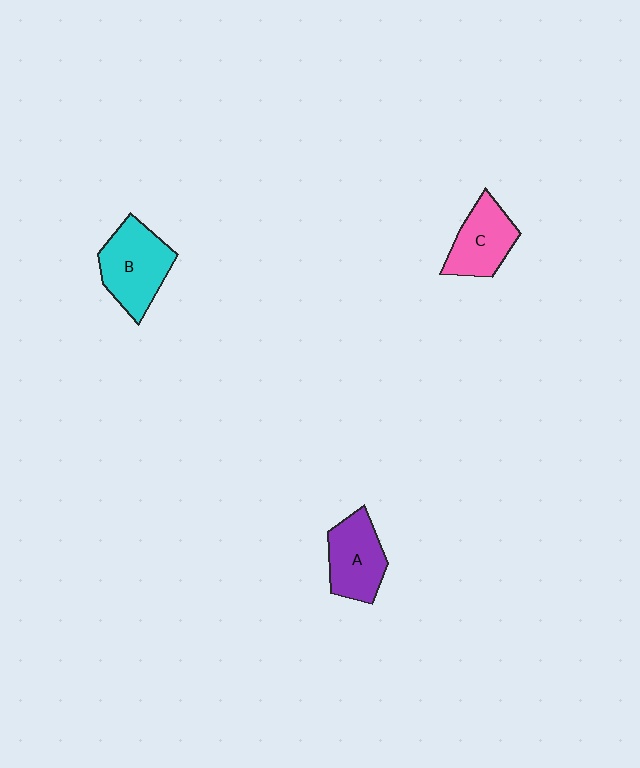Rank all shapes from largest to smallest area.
From largest to smallest: B (cyan), A (purple), C (pink).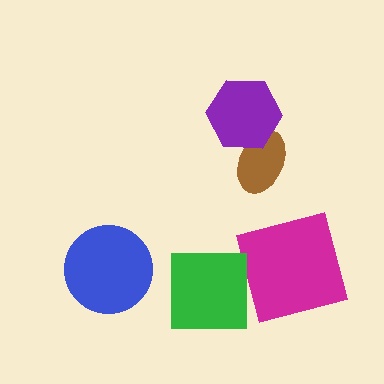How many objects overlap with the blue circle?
0 objects overlap with the blue circle.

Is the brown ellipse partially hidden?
Yes, it is partially covered by another shape.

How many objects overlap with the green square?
0 objects overlap with the green square.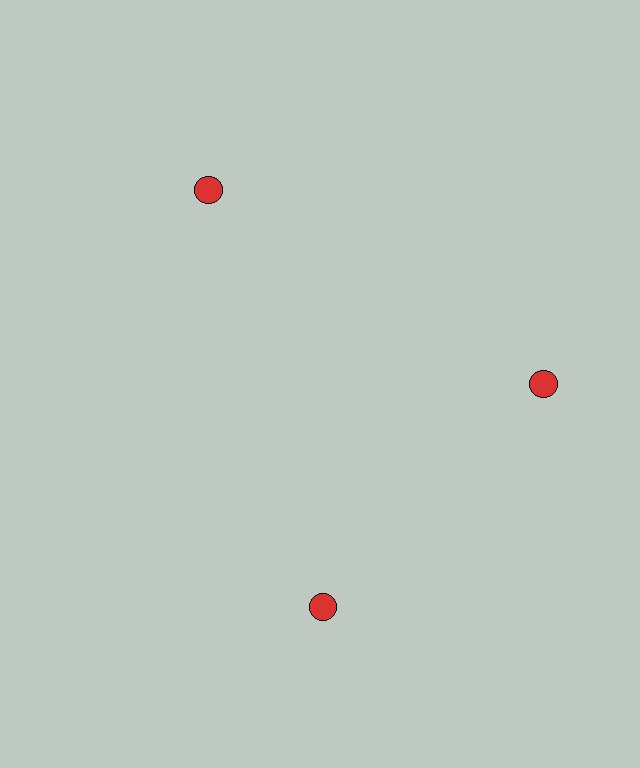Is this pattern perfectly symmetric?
No. The 3 red circles are arranged in a ring, but one element near the 7 o'clock position is rotated out of alignment along the ring, breaking the 3-fold rotational symmetry.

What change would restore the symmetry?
The symmetry would be restored by rotating it back into even spacing with its neighbors so that all 3 circles sit at equal angles and equal distance from the center.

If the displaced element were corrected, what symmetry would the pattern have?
It would have 3-fold rotational symmetry — the pattern would map onto itself every 120 degrees.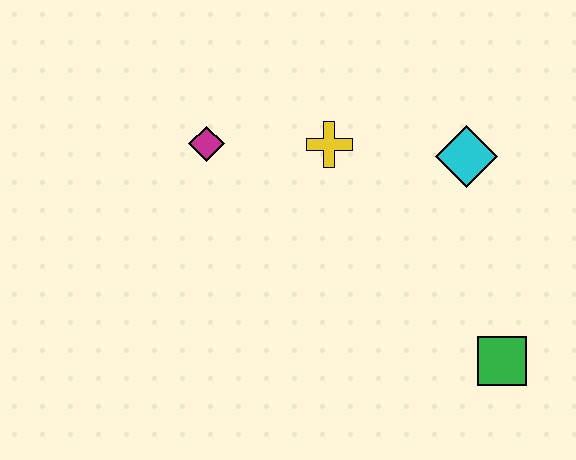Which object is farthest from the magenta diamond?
The green square is farthest from the magenta diamond.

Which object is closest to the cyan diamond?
The yellow cross is closest to the cyan diamond.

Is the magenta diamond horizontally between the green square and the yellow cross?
No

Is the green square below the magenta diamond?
Yes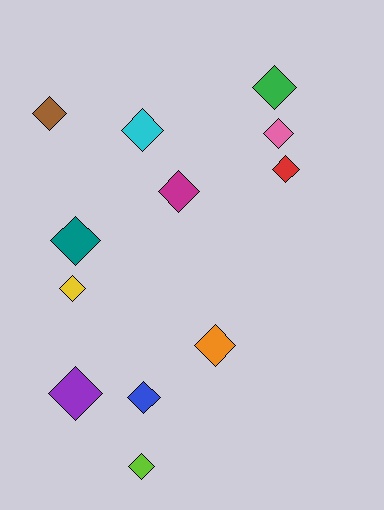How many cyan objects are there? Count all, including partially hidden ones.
There is 1 cyan object.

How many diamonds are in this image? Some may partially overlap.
There are 12 diamonds.